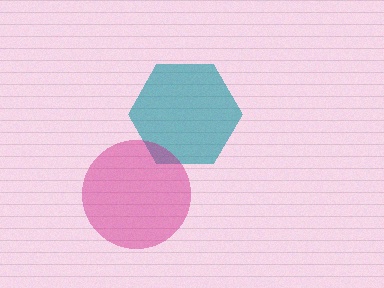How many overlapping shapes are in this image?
There are 2 overlapping shapes in the image.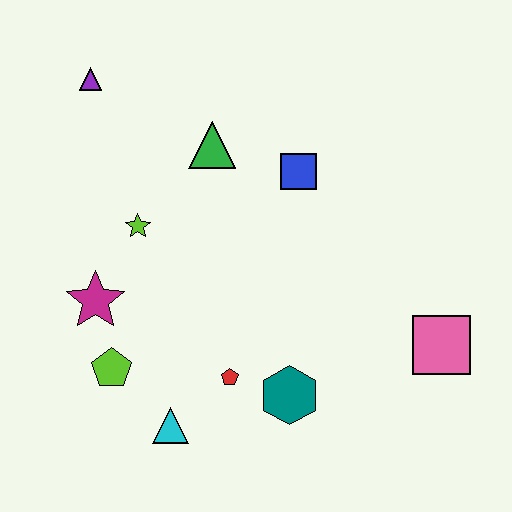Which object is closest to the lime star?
The magenta star is closest to the lime star.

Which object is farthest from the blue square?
The cyan triangle is farthest from the blue square.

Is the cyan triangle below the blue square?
Yes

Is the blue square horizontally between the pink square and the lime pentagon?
Yes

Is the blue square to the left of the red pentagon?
No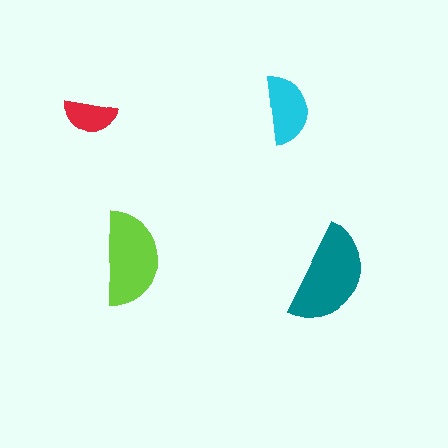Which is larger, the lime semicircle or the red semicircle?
The lime one.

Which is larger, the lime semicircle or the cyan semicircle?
The lime one.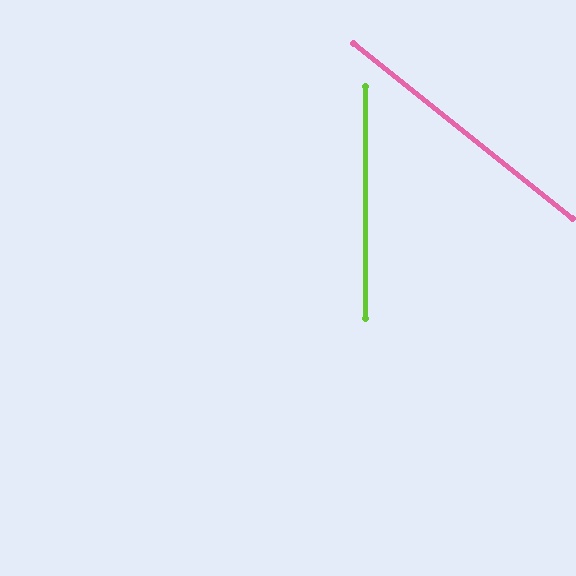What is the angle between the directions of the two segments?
Approximately 51 degrees.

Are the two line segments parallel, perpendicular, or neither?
Neither parallel nor perpendicular — they differ by about 51°.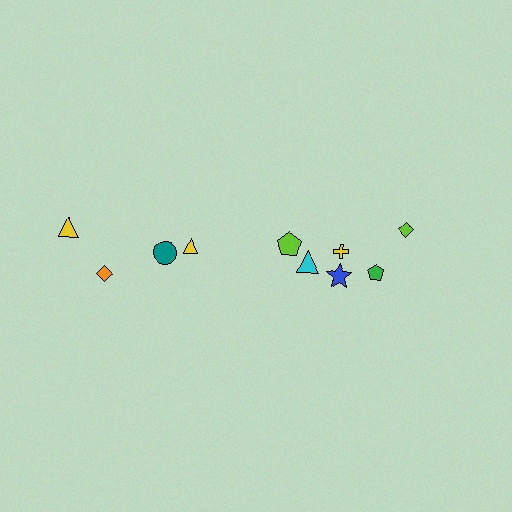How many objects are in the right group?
There are 6 objects.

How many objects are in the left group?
There are 4 objects.